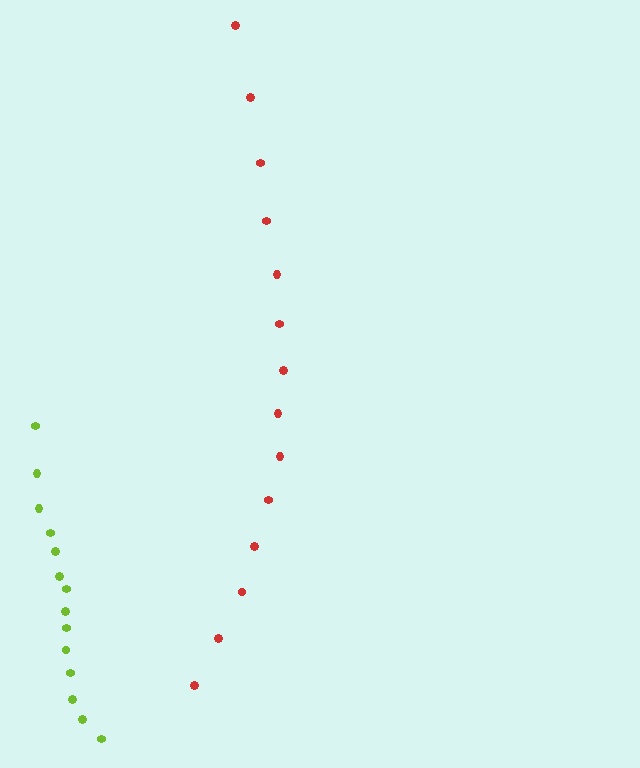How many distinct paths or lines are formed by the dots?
There are 2 distinct paths.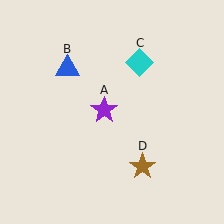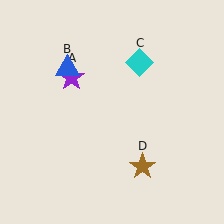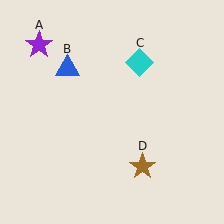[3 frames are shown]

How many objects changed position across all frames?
1 object changed position: purple star (object A).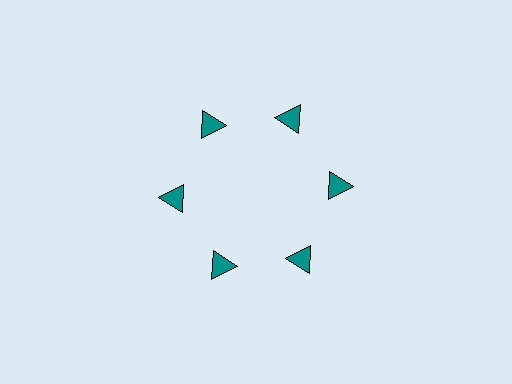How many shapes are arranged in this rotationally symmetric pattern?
There are 6 shapes, arranged in 6 groups of 1.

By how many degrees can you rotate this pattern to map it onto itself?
The pattern maps onto itself every 60 degrees of rotation.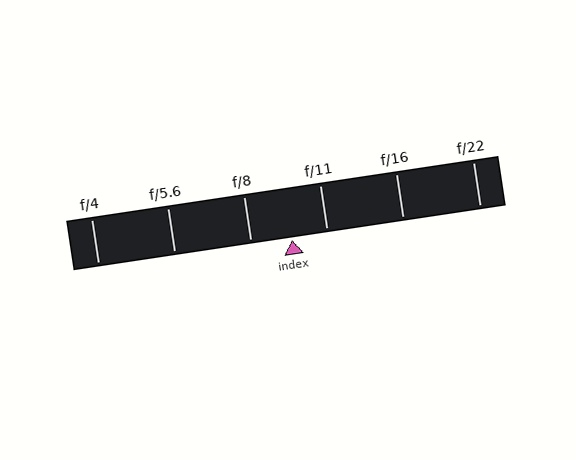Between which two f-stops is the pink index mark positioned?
The index mark is between f/8 and f/11.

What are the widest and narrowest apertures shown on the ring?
The widest aperture shown is f/4 and the narrowest is f/22.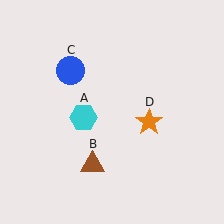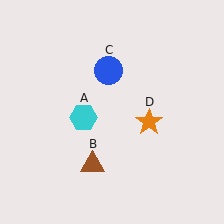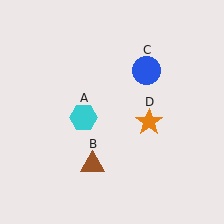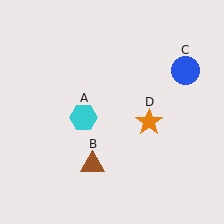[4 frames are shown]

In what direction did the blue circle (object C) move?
The blue circle (object C) moved right.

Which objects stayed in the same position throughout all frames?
Cyan hexagon (object A) and brown triangle (object B) and orange star (object D) remained stationary.